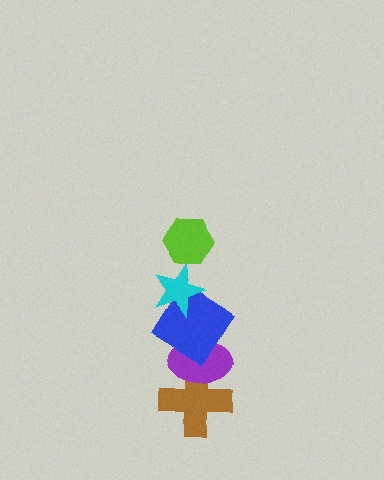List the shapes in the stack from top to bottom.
From top to bottom: the lime hexagon, the cyan star, the blue diamond, the purple ellipse, the brown cross.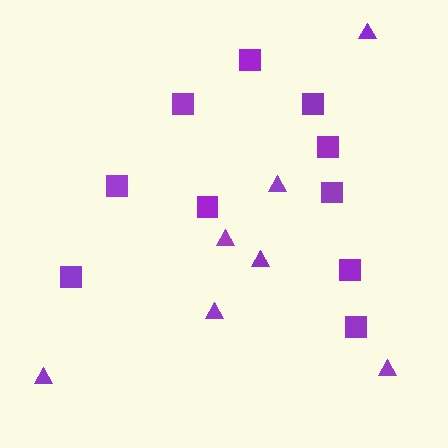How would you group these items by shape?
There are 2 groups: one group of triangles (7) and one group of squares (10).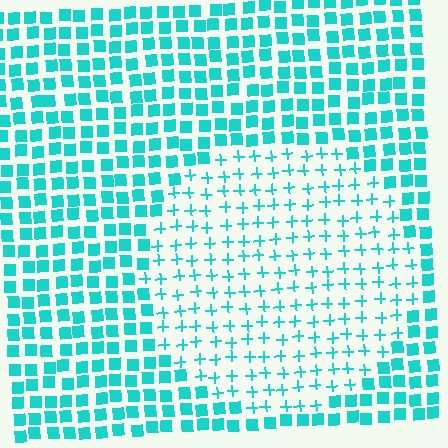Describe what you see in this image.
The image is filled with small cyan elements arranged in a uniform grid. A circle-shaped region contains plus signs, while the surrounding area contains squares. The boundary is defined purely by the change in element shape.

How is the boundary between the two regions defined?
The boundary is defined by a change in element shape: plus signs inside vs. squares outside. All elements share the same color and spacing.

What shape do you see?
I see a circle.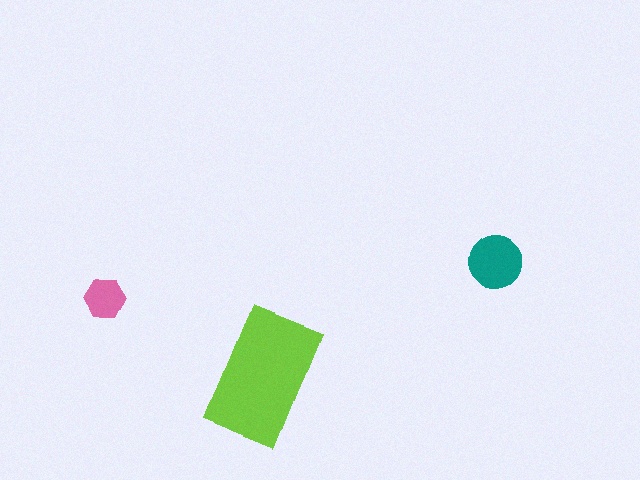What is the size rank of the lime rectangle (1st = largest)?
1st.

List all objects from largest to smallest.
The lime rectangle, the teal circle, the pink hexagon.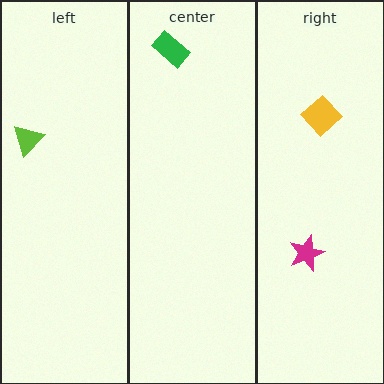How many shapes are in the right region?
2.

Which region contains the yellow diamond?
The right region.